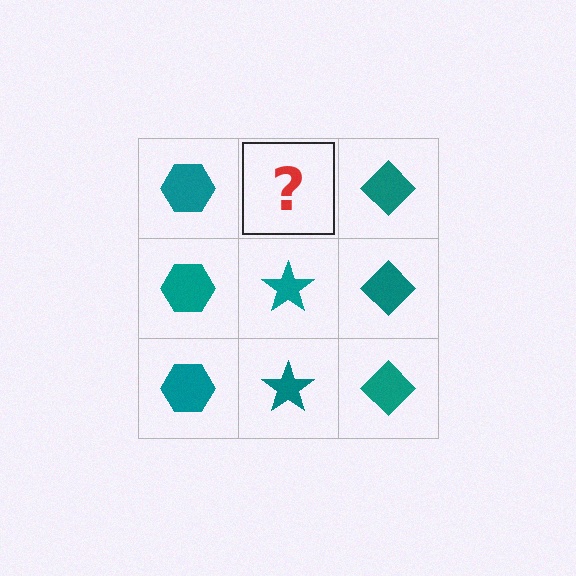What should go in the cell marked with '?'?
The missing cell should contain a teal star.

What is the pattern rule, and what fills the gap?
The rule is that each column has a consistent shape. The gap should be filled with a teal star.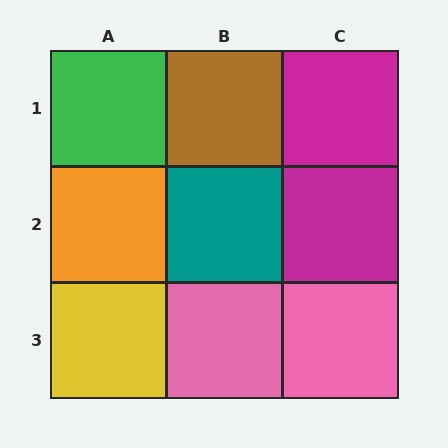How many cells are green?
1 cell is green.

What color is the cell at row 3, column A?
Yellow.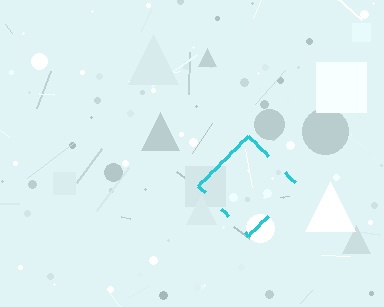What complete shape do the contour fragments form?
The contour fragments form a diamond.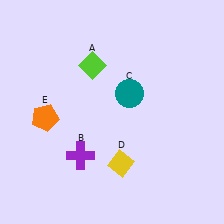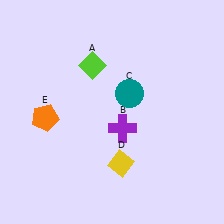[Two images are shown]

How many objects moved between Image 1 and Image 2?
1 object moved between the two images.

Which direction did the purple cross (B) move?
The purple cross (B) moved right.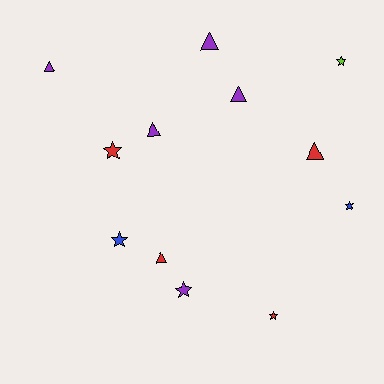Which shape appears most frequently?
Triangle, with 6 objects.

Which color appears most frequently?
Purple, with 5 objects.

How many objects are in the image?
There are 12 objects.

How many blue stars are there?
There are 2 blue stars.